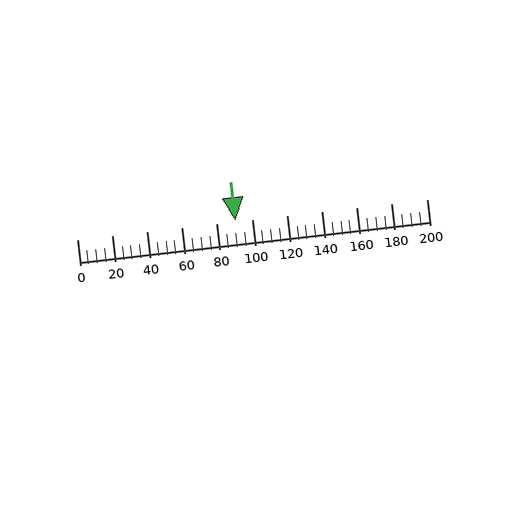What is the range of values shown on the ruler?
The ruler shows values from 0 to 200.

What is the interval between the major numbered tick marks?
The major tick marks are spaced 20 units apart.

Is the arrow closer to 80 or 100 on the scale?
The arrow is closer to 100.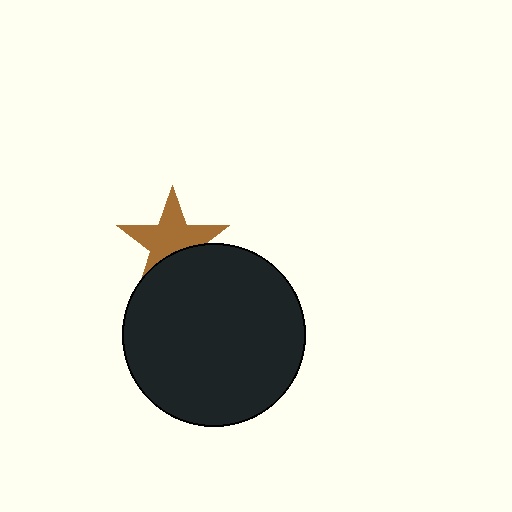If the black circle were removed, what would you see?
You would see the complete brown star.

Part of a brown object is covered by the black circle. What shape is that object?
It is a star.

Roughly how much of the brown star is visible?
Most of it is visible (roughly 67%).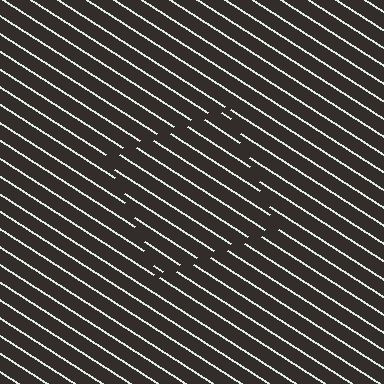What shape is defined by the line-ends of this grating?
An illusory square. The interior of the shape contains the same grating, shifted by half a period — the contour is defined by the phase discontinuity where line-ends from the inner and outer gratings abut.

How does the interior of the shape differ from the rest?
The interior of the shape contains the same grating, shifted by half a period — the contour is defined by the phase discontinuity where line-ends from the inner and outer gratings abut.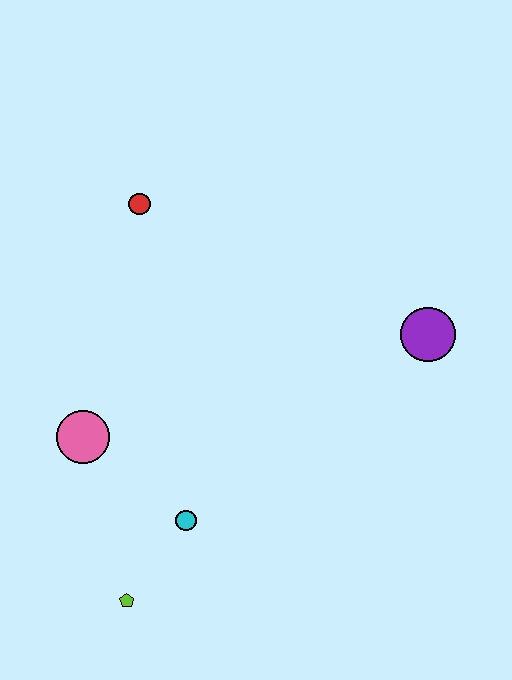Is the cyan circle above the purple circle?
No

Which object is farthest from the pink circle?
The purple circle is farthest from the pink circle.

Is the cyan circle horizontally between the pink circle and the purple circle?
Yes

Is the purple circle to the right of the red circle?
Yes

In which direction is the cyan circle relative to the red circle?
The cyan circle is below the red circle.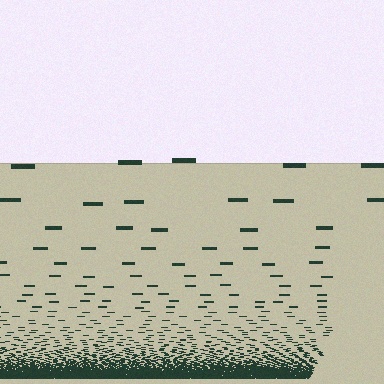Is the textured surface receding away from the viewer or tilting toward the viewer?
The surface appears to tilt toward the viewer. Texture elements get larger and sparser toward the top.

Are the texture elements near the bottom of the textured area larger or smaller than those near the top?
Smaller. The gradient is inverted — elements near the bottom are smaller and denser.